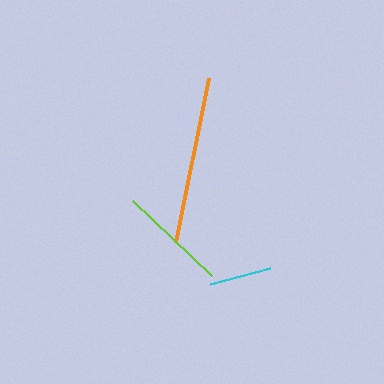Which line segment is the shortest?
The cyan line is the shortest at approximately 61 pixels.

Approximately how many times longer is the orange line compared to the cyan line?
The orange line is approximately 2.7 times the length of the cyan line.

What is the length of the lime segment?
The lime segment is approximately 110 pixels long.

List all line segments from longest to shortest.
From longest to shortest: orange, lime, cyan.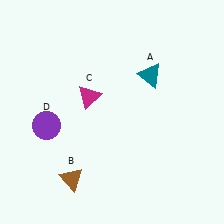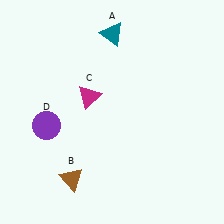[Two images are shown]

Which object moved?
The teal triangle (A) moved up.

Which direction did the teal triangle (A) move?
The teal triangle (A) moved up.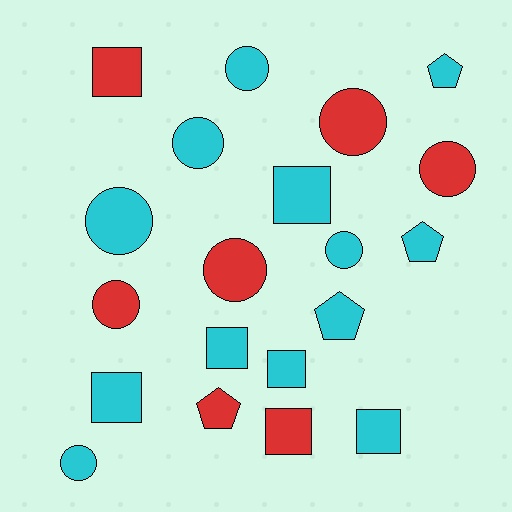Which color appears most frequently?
Cyan, with 13 objects.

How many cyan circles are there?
There are 5 cyan circles.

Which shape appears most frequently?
Circle, with 9 objects.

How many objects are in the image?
There are 20 objects.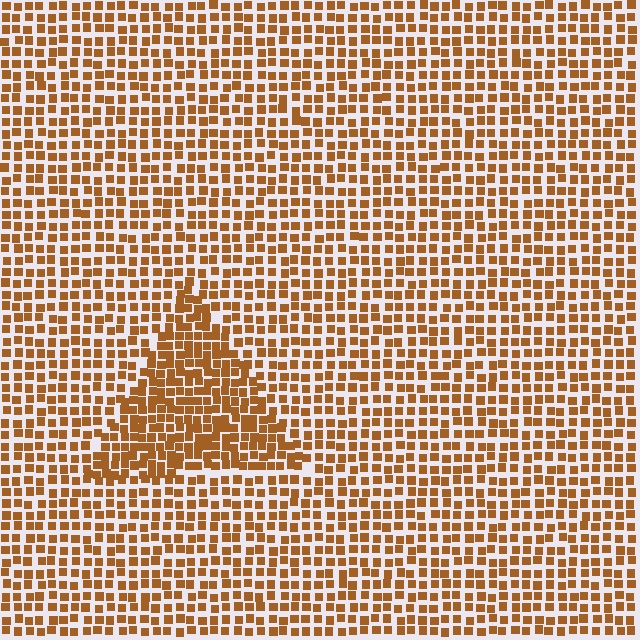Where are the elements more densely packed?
The elements are more densely packed inside the triangle boundary.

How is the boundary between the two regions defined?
The boundary is defined by a change in element density (approximately 1.6x ratio). All elements are the same color, size, and shape.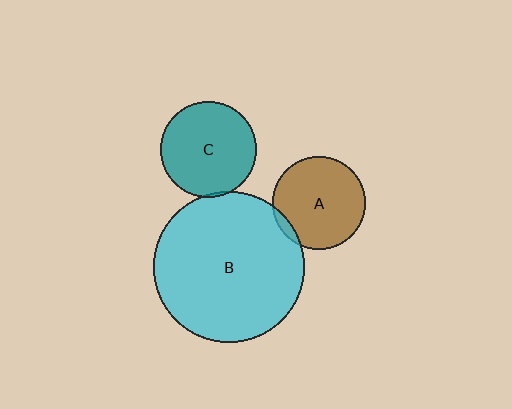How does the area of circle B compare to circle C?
Approximately 2.5 times.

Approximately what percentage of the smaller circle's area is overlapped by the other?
Approximately 5%.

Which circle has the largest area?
Circle B (cyan).